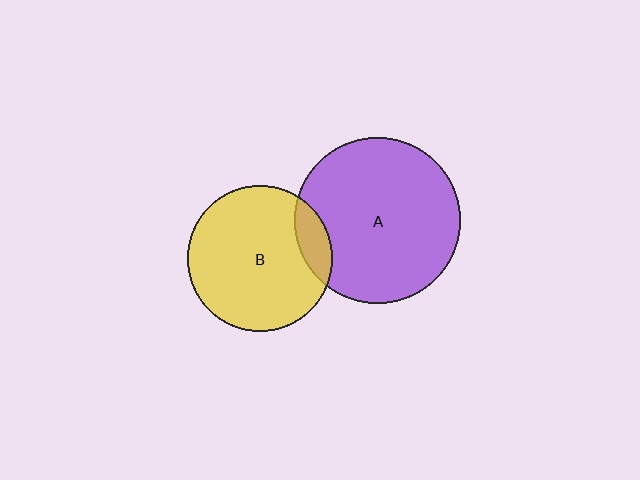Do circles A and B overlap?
Yes.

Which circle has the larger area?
Circle A (purple).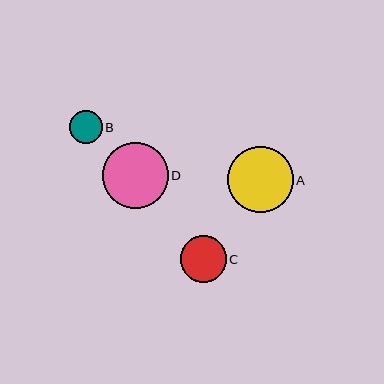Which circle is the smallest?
Circle B is the smallest with a size of approximately 33 pixels.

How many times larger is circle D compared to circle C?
Circle D is approximately 1.4 times the size of circle C.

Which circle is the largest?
Circle A is the largest with a size of approximately 66 pixels.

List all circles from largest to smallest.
From largest to smallest: A, D, C, B.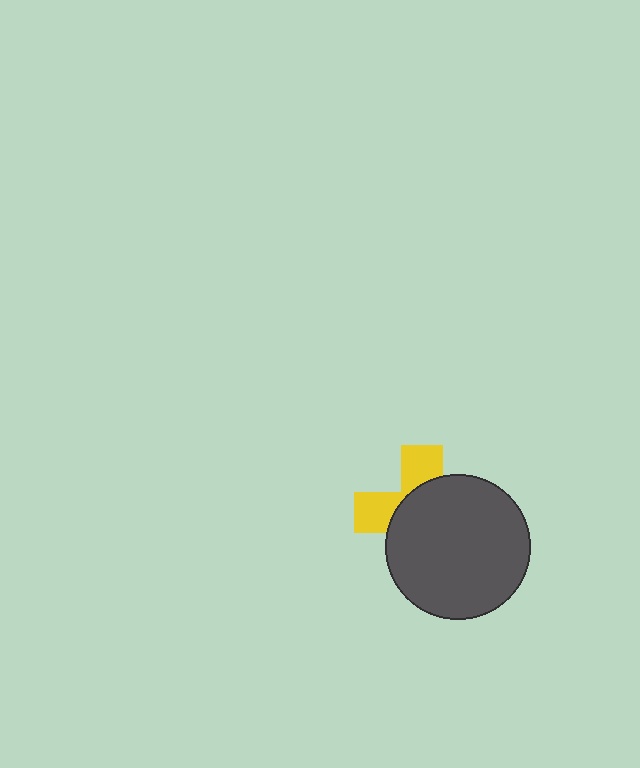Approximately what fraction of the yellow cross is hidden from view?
Roughly 65% of the yellow cross is hidden behind the dark gray circle.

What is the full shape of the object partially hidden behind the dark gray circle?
The partially hidden object is a yellow cross.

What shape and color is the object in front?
The object in front is a dark gray circle.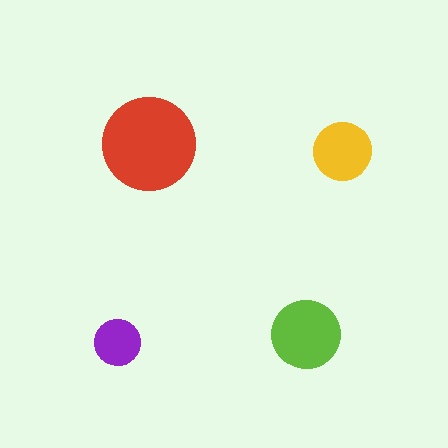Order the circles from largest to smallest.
the red one, the lime one, the yellow one, the purple one.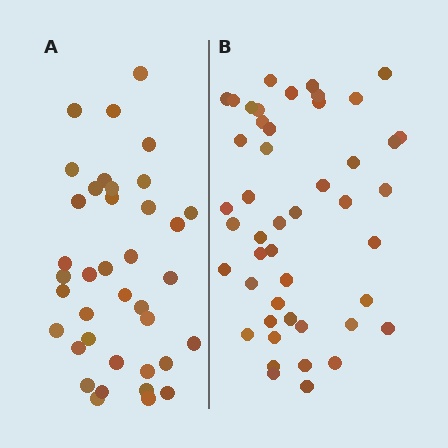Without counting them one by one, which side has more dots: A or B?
Region B (the right region) has more dots.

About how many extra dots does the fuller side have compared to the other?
Region B has roughly 8 or so more dots than region A.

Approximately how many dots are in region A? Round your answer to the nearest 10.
About 40 dots. (The exact count is 38, which rounds to 40.)